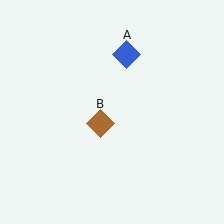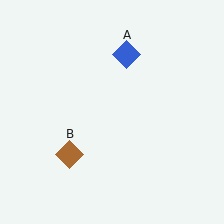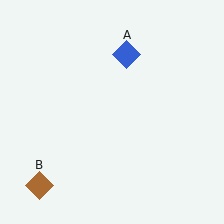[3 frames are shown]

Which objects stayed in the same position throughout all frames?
Blue diamond (object A) remained stationary.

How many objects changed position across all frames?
1 object changed position: brown diamond (object B).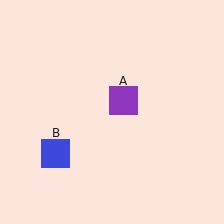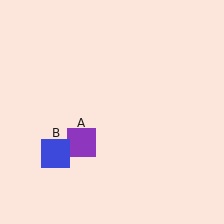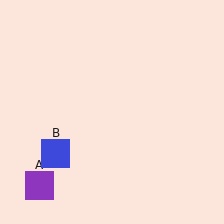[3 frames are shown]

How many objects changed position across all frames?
1 object changed position: purple square (object A).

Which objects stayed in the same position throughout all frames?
Blue square (object B) remained stationary.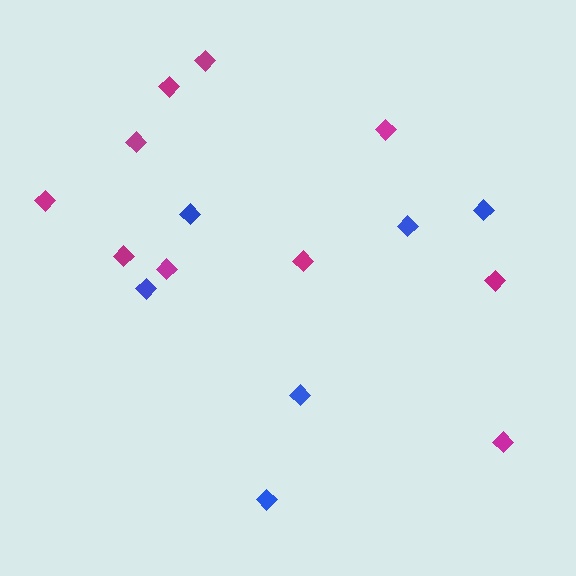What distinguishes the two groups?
There are 2 groups: one group of magenta diamonds (10) and one group of blue diamonds (6).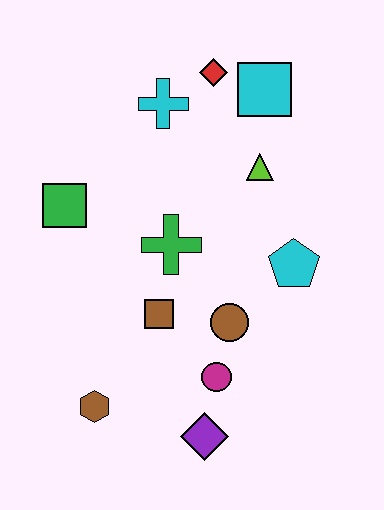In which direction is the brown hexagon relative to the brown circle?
The brown hexagon is to the left of the brown circle.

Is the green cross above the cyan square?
No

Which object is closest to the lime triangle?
The cyan square is closest to the lime triangle.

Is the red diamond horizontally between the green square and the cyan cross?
No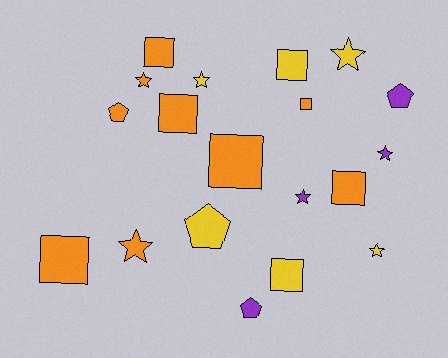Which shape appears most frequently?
Square, with 8 objects.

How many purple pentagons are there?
There are 2 purple pentagons.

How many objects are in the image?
There are 19 objects.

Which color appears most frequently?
Orange, with 9 objects.